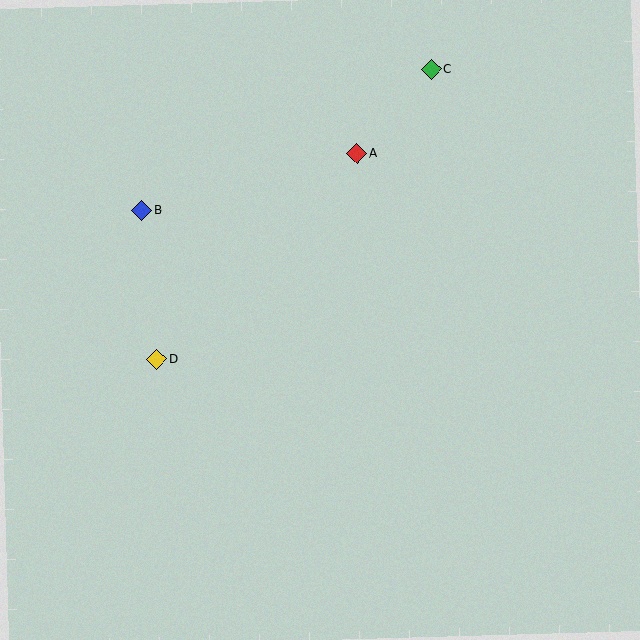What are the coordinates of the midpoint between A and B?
The midpoint between A and B is at (249, 182).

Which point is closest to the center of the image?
Point D at (157, 360) is closest to the center.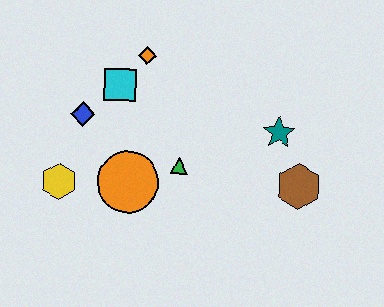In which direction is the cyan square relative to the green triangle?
The cyan square is above the green triangle.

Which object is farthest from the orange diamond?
The brown hexagon is farthest from the orange diamond.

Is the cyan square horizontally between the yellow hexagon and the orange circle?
Yes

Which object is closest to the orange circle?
The green triangle is closest to the orange circle.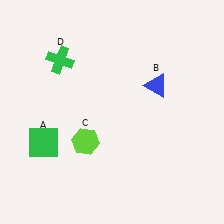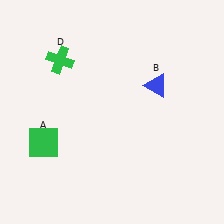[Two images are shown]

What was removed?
The lime hexagon (C) was removed in Image 2.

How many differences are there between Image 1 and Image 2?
There is 1 difference between the two images.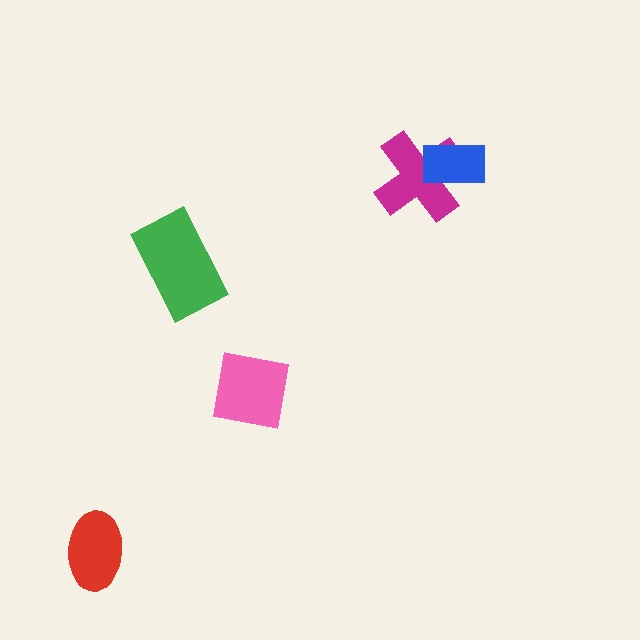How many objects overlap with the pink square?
0 objects overlap with the pink square.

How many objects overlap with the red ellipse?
0 objects overlap with the red ellipse.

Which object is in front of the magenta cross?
The blue rectangle is in front of the magenta cross.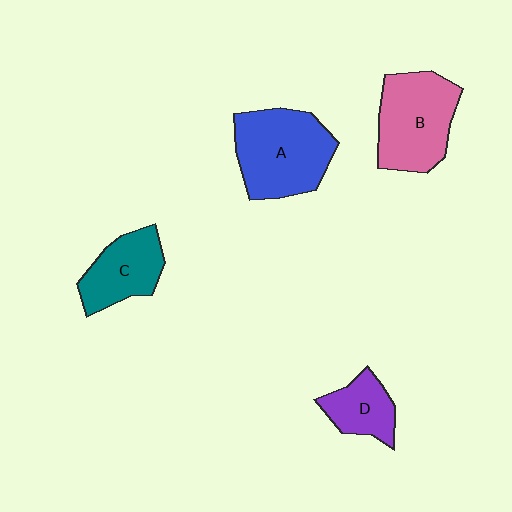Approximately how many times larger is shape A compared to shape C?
Approximately 1.5 times.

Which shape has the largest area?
Shape A (blue).